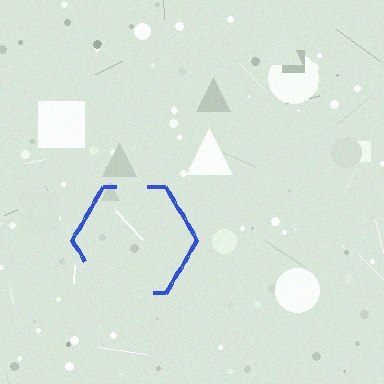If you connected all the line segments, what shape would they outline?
They would outline a hexagon.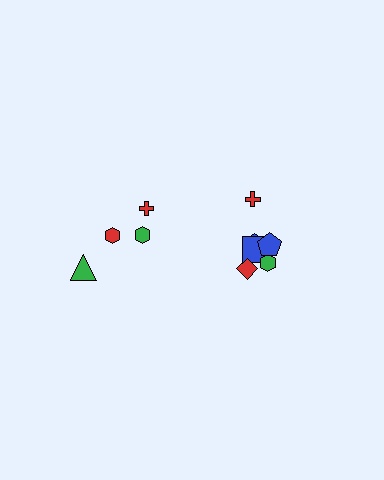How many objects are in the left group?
There are 4 objects.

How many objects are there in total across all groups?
There are 10 objects.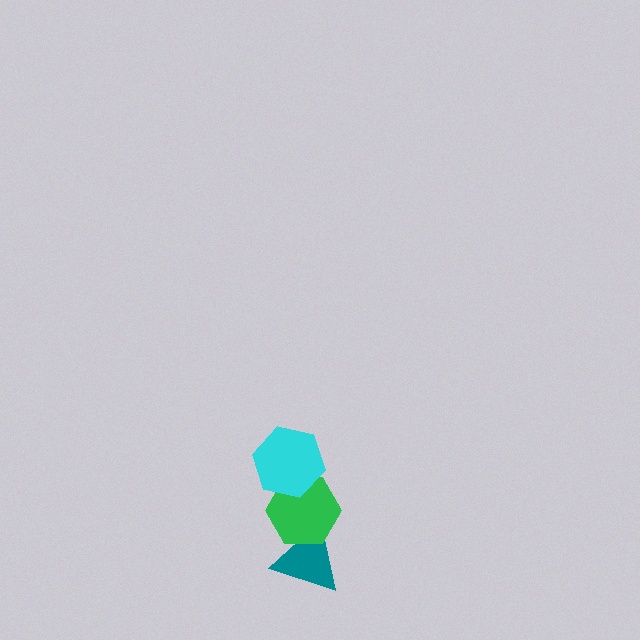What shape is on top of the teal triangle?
The green hexagon is on top of the teal triangle.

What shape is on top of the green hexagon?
The cyan hexagon is on top of the green hexagon.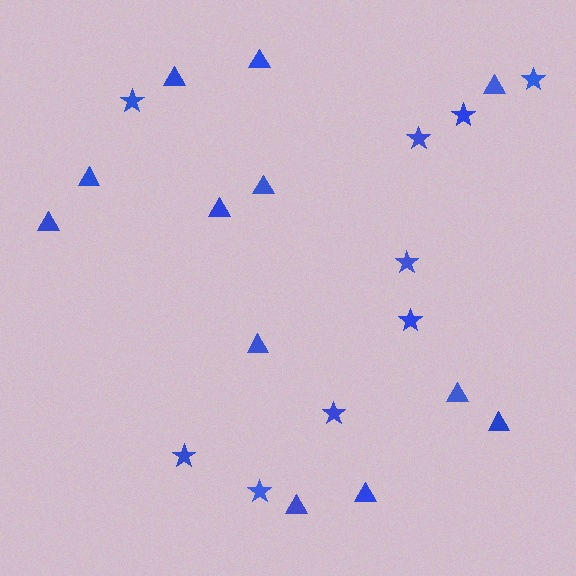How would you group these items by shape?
There are 2 groups: one group of stars (9) and one group of triangles (12).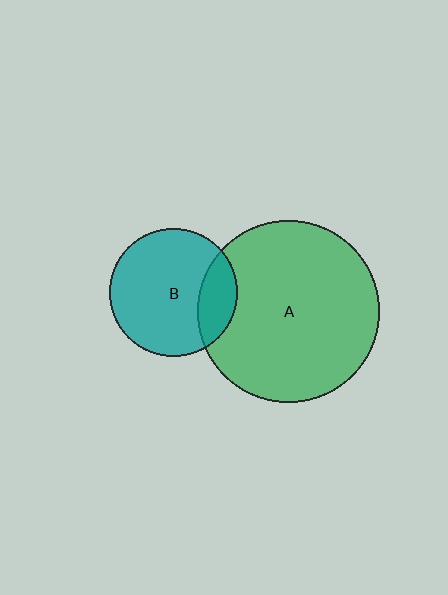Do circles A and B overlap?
Yes.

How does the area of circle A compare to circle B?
Approximately 2.0 times.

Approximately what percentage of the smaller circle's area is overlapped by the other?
Approximately 20%.